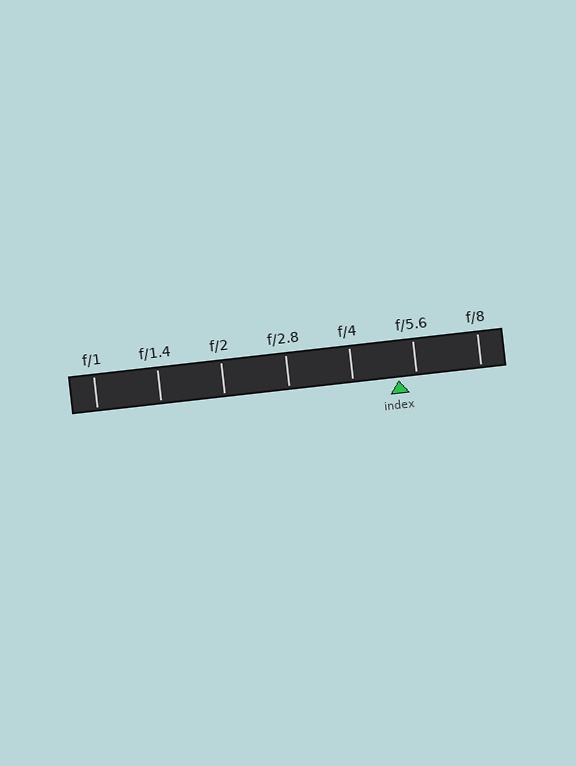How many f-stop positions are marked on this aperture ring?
There are 7 f-stop positions marked.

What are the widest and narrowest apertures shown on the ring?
The widest aperture shown is f/1 and the narrowest is f/8.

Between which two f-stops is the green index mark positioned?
The index mark is between f/4 and f/5.6.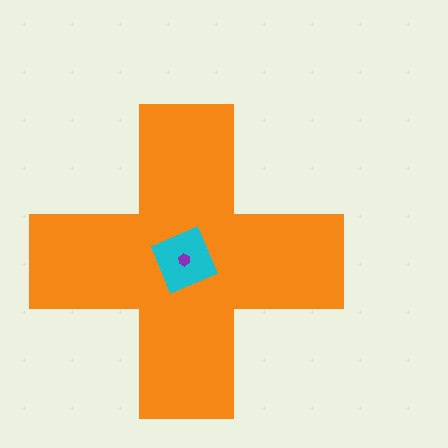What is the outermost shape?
The orange cross.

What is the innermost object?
The purple hexagon.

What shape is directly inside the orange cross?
The cyan square.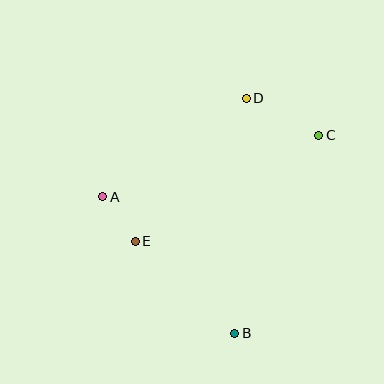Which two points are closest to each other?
Points A and E are closest to each other.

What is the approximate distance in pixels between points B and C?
The distance between B and C is approximately 215 pixels.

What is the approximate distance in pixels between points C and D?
The distance between C and D is approximately 82 pixels.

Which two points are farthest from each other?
Points B and D are farthest from each other.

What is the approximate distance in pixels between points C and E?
The distance between C and E is approximately 212 pixels.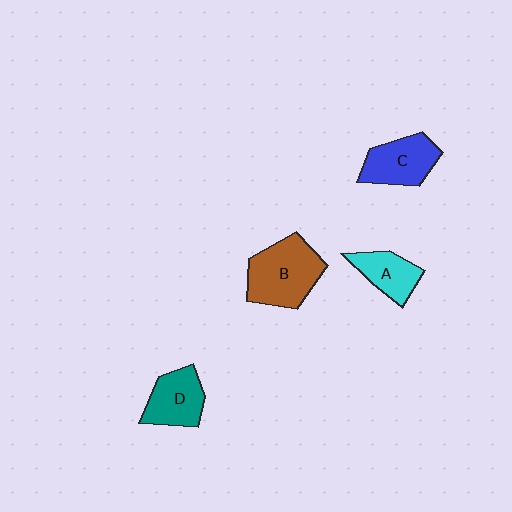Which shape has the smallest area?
Shape A (cyan).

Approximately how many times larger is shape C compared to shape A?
Approximately 1.3 times.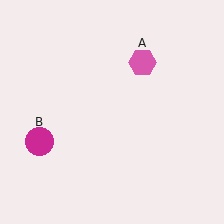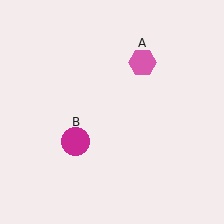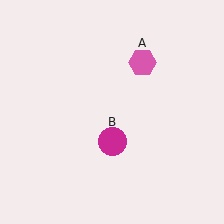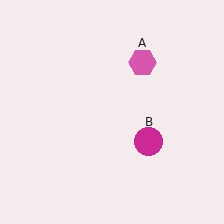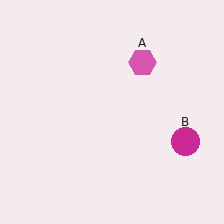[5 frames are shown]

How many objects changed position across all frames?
1 object changed position: magenta circle (object B).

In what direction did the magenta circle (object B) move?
The magenta circle (object B) moved right.